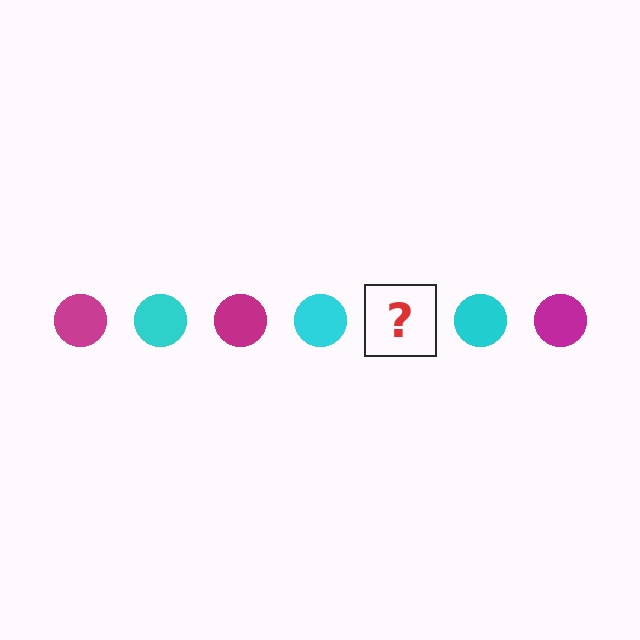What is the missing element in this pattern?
The missing element is a magenta circle.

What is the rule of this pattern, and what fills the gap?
The rule is that the pattern cycles through magenta, cyan circles. The gap should be filled with a magenta circle.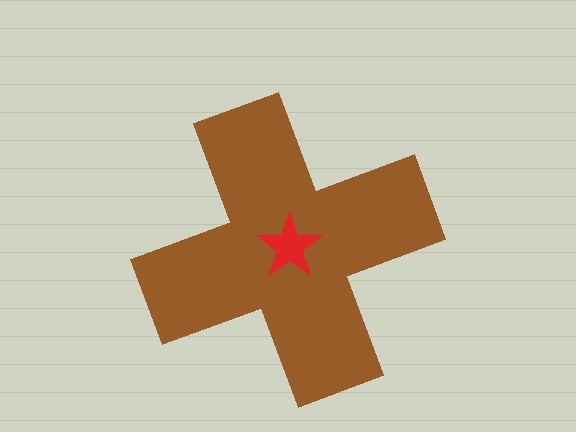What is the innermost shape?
The red star.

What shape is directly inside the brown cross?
The red star.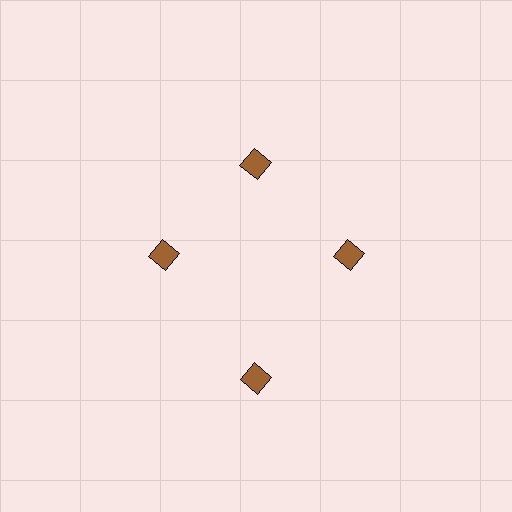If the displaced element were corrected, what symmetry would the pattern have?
It would have 4-fold rotational symmetry — the pattern would map onto itself every 90 degrees.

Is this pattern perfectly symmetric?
No. The 4 brown diamonds are arranged in a ring, but one element near the 6 o'clock position is pushed outward from the center, breaking the 4-fold rotational symmetry.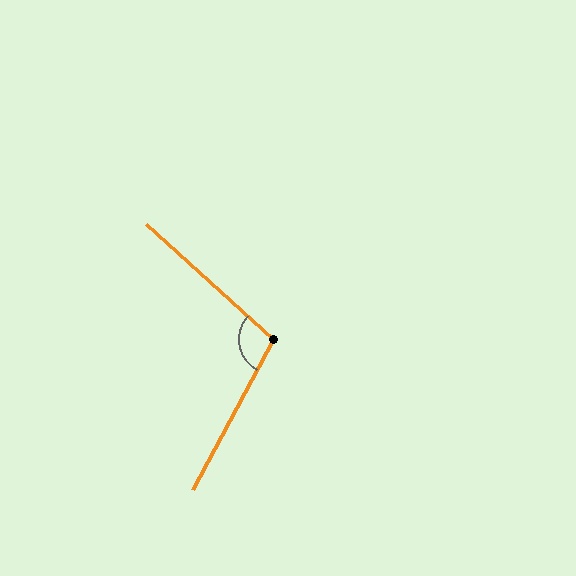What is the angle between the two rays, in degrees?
Approximately 104 degrees.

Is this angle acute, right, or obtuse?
It is obtuse.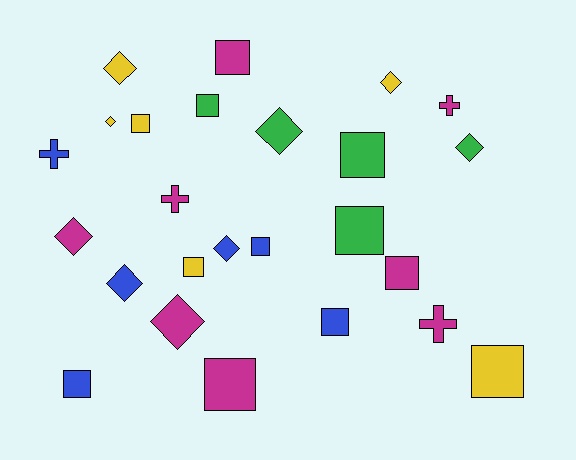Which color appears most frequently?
Magenta, with 8 objects.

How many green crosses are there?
There are no green crosses.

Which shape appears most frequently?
Square, with 12 objects.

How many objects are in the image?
There are 25 objects.